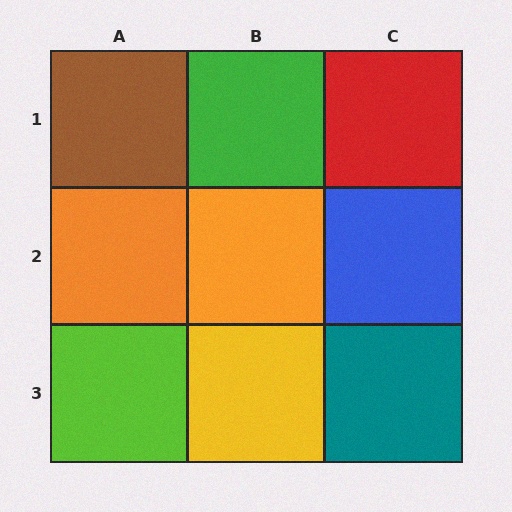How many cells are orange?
2 cells are orange.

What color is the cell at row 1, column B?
Green.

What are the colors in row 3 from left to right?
Lime, yellow, teal.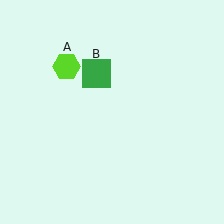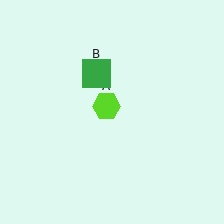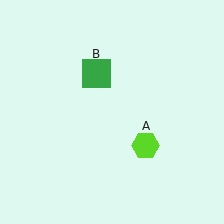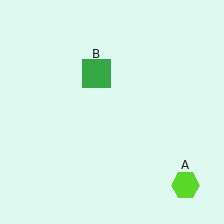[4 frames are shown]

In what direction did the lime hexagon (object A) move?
The lime hexagon (object A) moved down and to the right.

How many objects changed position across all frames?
1 object changed position: lime hexagon (object A).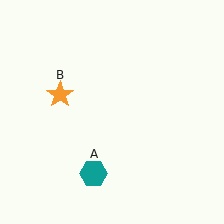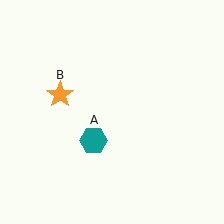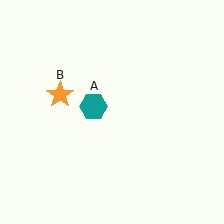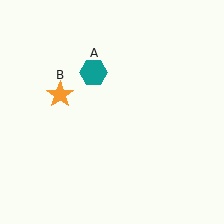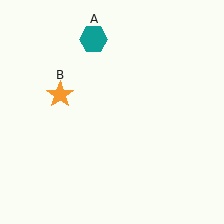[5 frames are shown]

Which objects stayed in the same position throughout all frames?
Orange star (object B) remained stationary.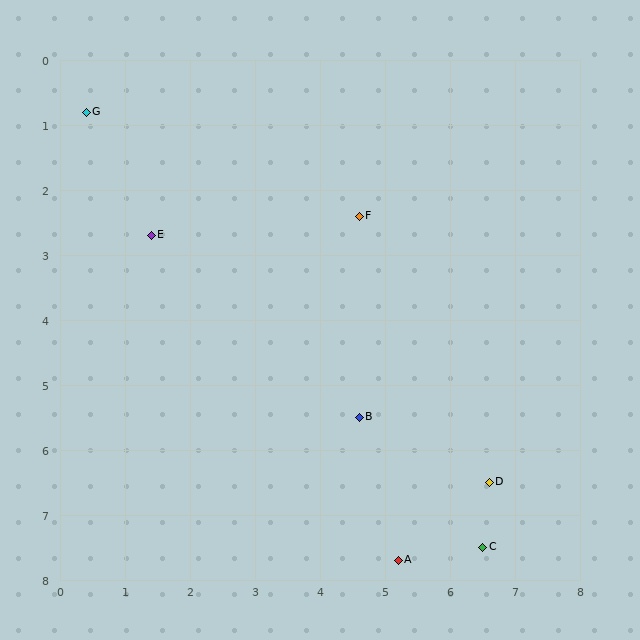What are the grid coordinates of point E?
Point E is at approximately (1.4, 2.7).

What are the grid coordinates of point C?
Point C is at approximately (6.5, 7.5).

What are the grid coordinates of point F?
Point F is at approximately (4.6, 2.4).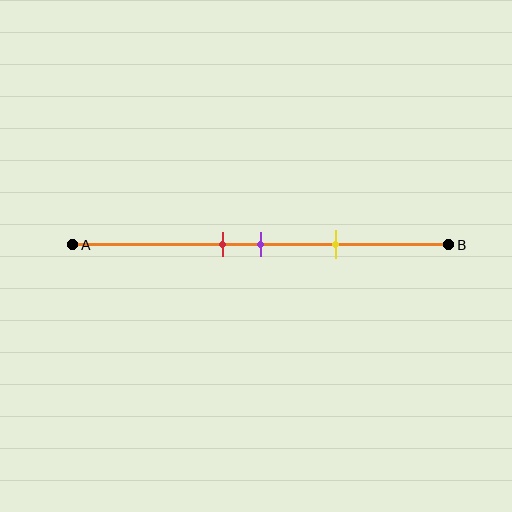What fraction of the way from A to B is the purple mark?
The purple mark is approximately 50% (0.5) of the way from A to B.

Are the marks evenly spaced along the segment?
Yes, the marks are approximately evenly spaced.